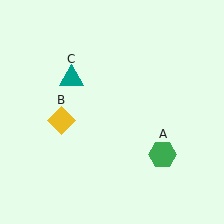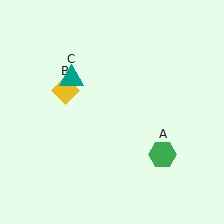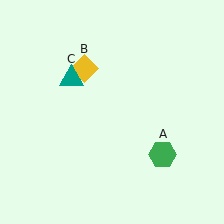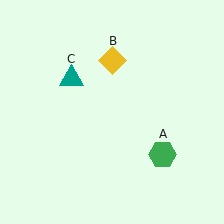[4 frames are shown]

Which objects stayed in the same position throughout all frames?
Green hexagon (object A) and teal triangle (object C) remained stationary.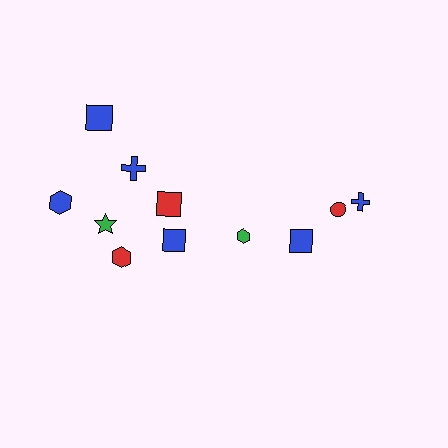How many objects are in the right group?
There are 4 objects.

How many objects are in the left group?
There are 7 objects.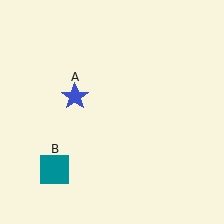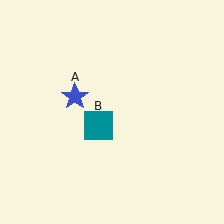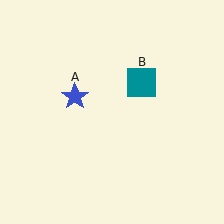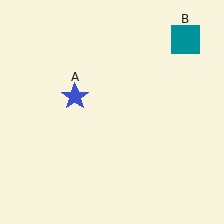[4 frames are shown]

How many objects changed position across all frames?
1 object changed position: teal square (object B).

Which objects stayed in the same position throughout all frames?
Blue star (object A) remained stationary.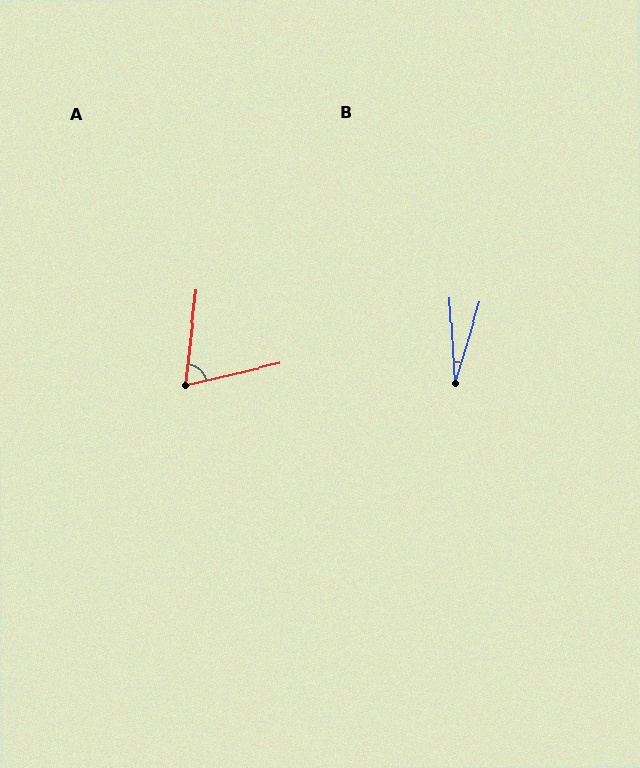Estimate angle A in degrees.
Approximately 71 degrees.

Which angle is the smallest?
B, at approximately 20 degrees.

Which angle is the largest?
A, at approximately 71 degrees.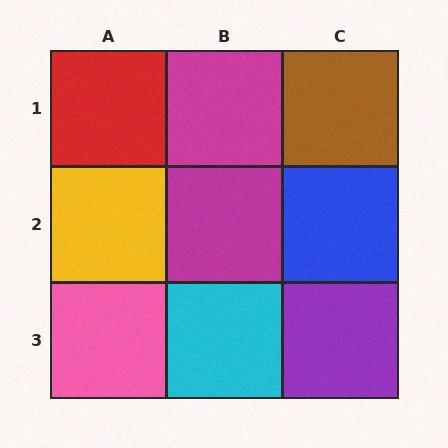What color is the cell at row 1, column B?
Magenta.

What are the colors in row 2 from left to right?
Yellow, magenta, blue.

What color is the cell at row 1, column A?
Red.